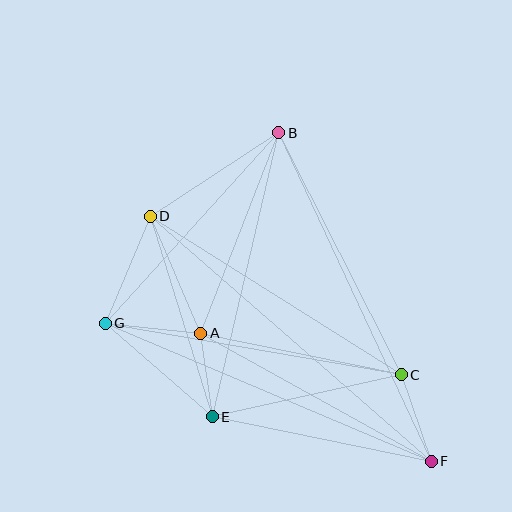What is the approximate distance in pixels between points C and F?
The distance between C and F is approximately 91 pixels.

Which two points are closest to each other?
Points A and E are closest to each other.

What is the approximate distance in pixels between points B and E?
The distance between B and E is approximately 292 pixels.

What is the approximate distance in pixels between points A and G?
The distance between A and G is approximately 96 pixels.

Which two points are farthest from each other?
Points D and F are farthest from each other.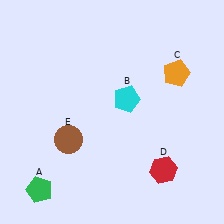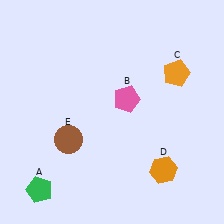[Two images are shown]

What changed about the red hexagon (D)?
In Image 1, D is red. In Image 2, it changed to orange.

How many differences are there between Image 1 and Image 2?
There are 2 differences between the two images.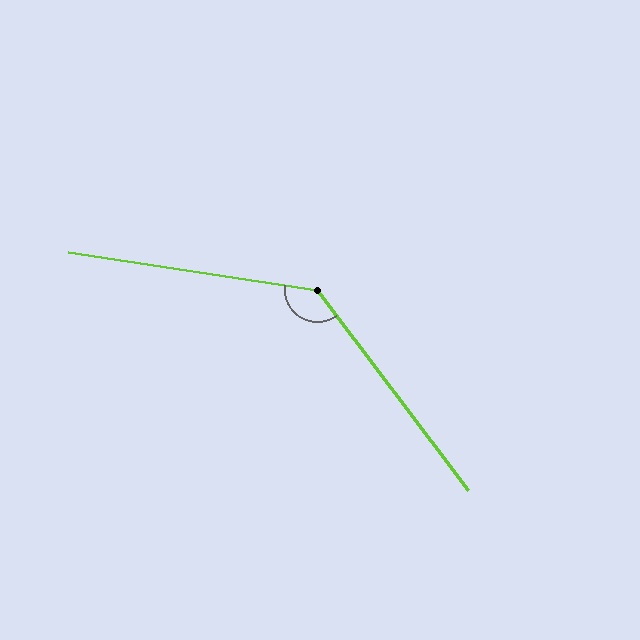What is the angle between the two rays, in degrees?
Approximately 136 degrees.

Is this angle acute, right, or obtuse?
It is obtuse.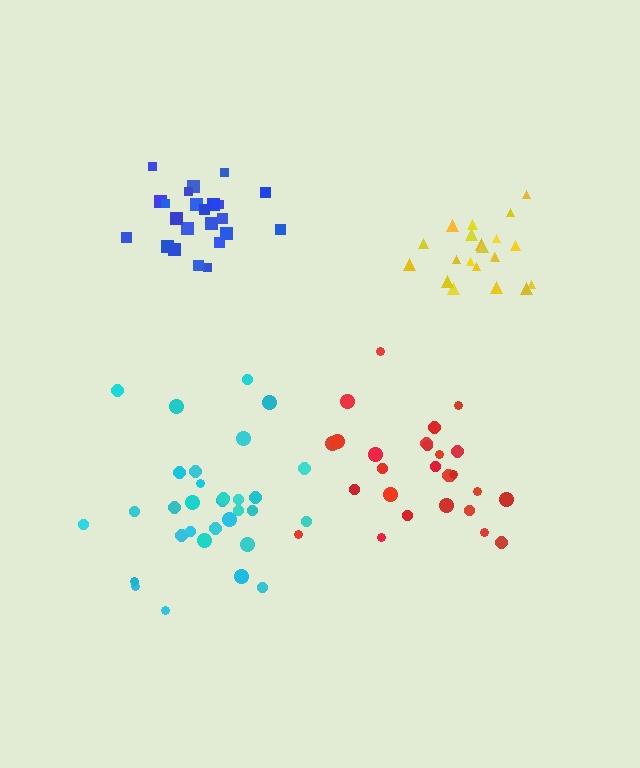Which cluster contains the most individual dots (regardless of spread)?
Cyan (31).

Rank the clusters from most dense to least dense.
blue, yellow, red, cyan.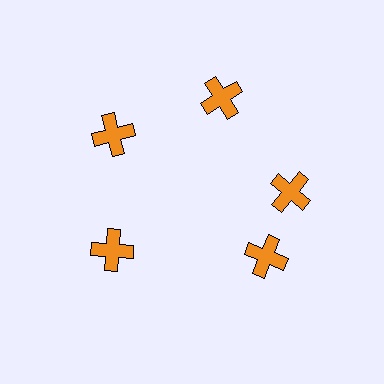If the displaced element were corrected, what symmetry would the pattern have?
It would have 5-fold rotational symmetry — the pattern would map onto itself every 72 degrees.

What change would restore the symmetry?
The symmetry would be restored by rotating it back into even spacing with its neighbors so that all 5 crosses sit at equal angles and equal distance from the center.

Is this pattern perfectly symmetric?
No. The 5 orange crosses are arranged in a ring, but one element near the 5 o'clock position is rotated out of alignment along the ring, breaking the 5-fold rotational symmetry.